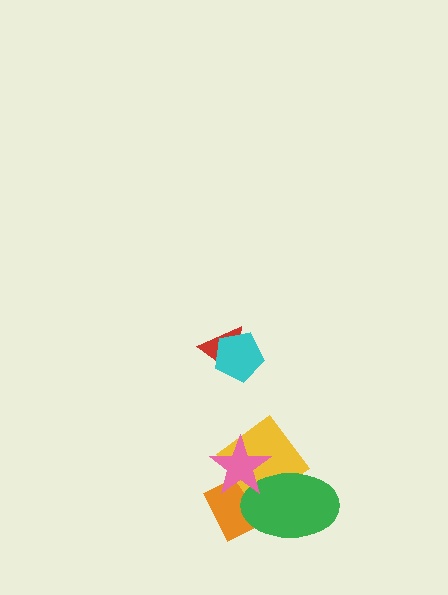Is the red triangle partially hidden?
Yes, it is partially covered by another shape.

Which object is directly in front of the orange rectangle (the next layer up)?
The yellow diamond is directly in front of the orange rectangle.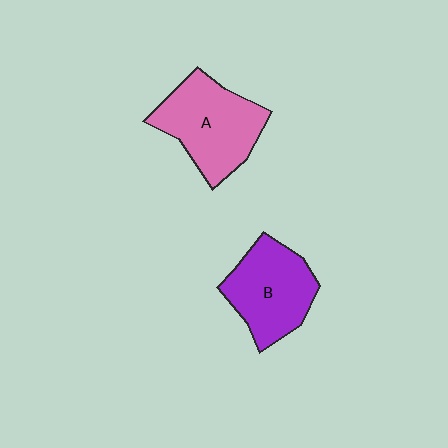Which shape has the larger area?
Shape A (pink).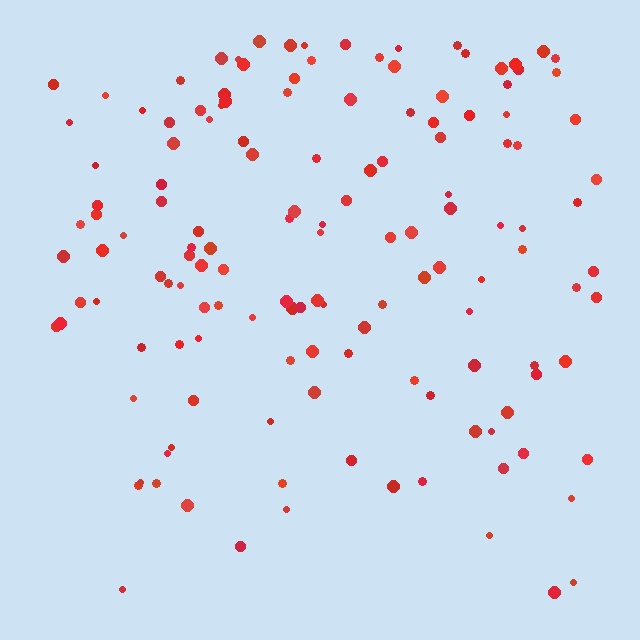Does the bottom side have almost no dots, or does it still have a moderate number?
Still a moderate number, just noticeably fewer than the top.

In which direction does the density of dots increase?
From bottom to top, with the top side densest.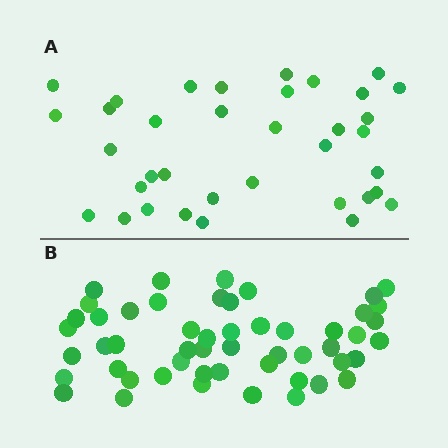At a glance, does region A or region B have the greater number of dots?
Region B (the bottom region) has more dots.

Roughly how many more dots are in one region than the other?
Region B has approximately 15 more dots than region A.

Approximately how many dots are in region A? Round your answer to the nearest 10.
About 40 dots. (The exact count is 36, which rounds to 40.)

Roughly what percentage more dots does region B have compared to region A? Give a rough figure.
About 45% more.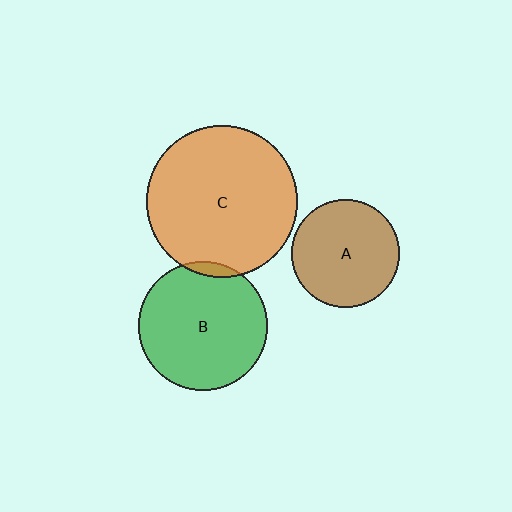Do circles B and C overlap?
Yes.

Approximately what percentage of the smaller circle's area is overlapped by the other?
Approximately 5%.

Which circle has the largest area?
Circle C (orange).